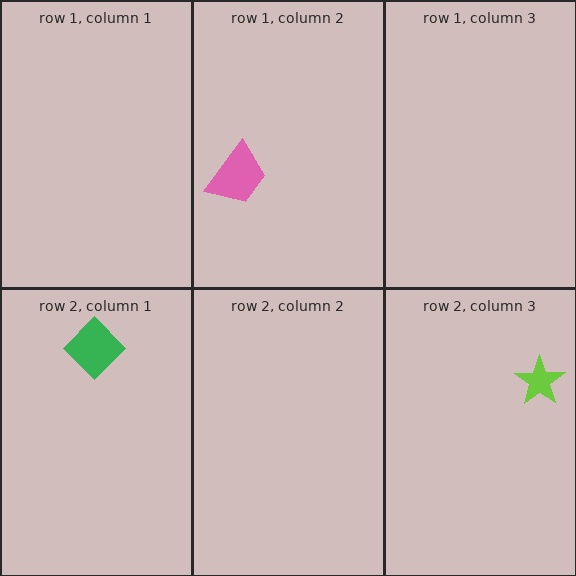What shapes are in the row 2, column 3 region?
The lime star.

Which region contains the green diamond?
The row 2, column 1 region.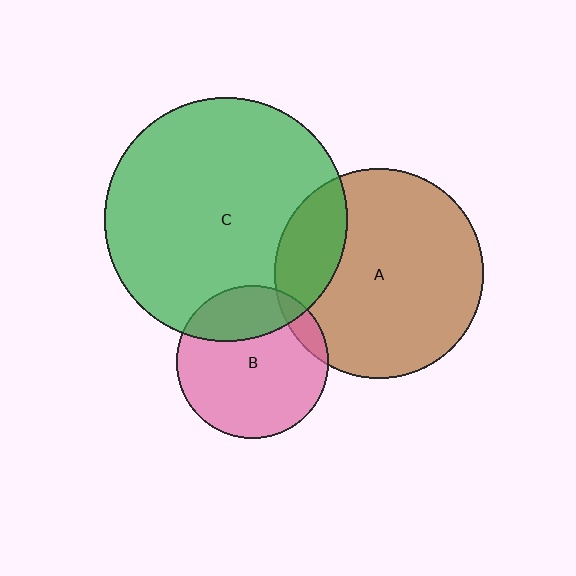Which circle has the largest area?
Circle C (green).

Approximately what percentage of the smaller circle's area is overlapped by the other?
Approximately 20%.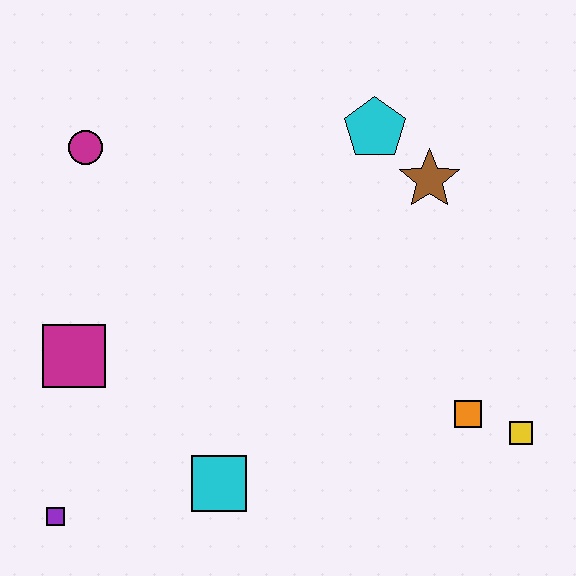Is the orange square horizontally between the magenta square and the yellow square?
Yes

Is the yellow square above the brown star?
No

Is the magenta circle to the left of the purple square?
No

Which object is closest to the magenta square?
The purple square is closest to the magenta square.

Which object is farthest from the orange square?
The magenta circle is farthest from the orange square.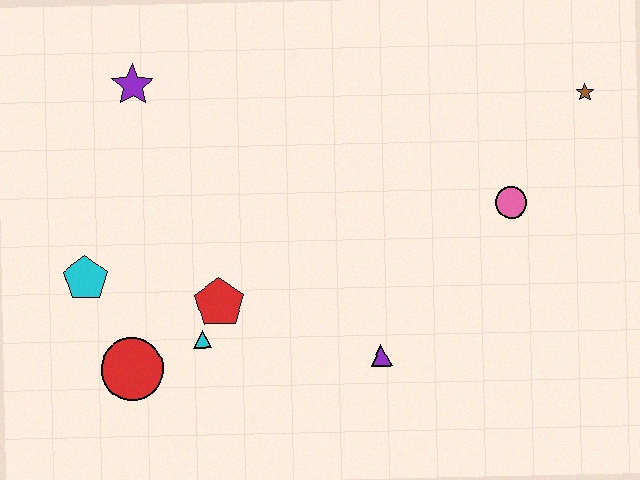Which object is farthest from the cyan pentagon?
The brown star is farthest from the cyan pentagon.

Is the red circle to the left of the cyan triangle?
Yes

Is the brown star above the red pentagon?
Yes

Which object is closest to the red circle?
The cyan triangle is closest to the red circle.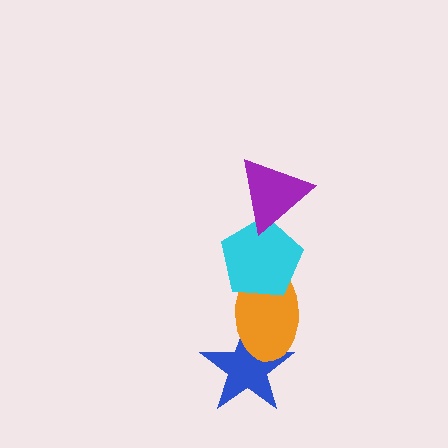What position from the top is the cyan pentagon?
The cyan pentagon is 2nd from the top.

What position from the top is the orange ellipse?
The orange ellipse is 3rd from the top.